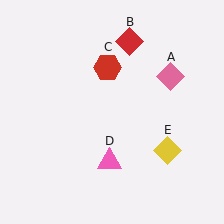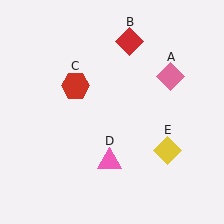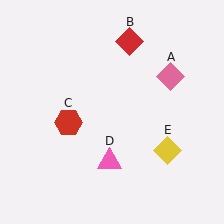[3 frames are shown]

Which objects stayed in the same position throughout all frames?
Pink diamond (object A) and red diamond (object B) and pink triangle (object D) and yellow diamond (object E) remained stationary.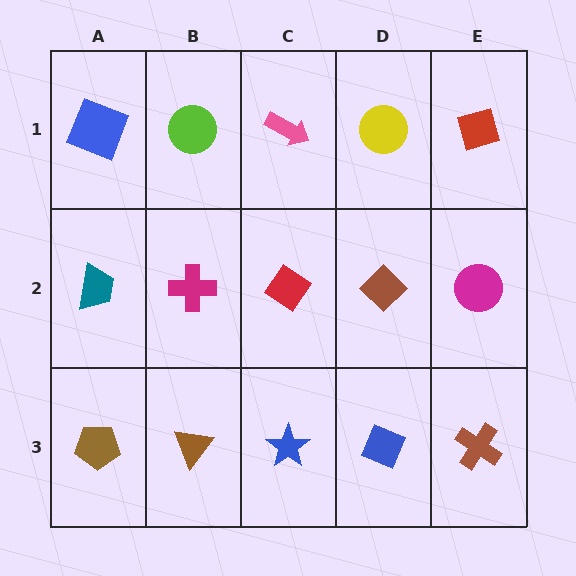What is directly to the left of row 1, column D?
A pink arrow.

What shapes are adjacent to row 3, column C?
A red diamond (row 2, column C), a brown triangle (row 3, column B), a blue diamond (row 3, column D).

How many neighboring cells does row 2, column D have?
4.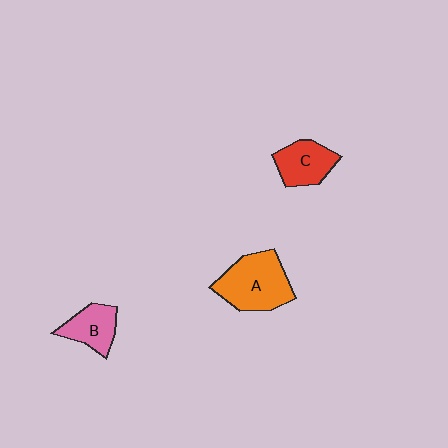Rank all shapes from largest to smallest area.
From largest to smallest: A (orange), C (red), B (pink).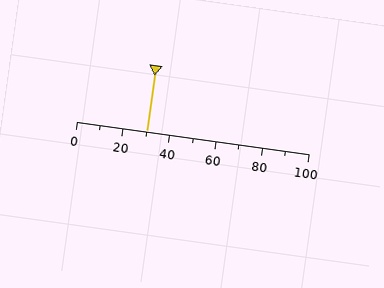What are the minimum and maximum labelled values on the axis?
The axis runs from 0 to 100.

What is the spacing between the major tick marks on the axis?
The major ticks are spaced 20 apart.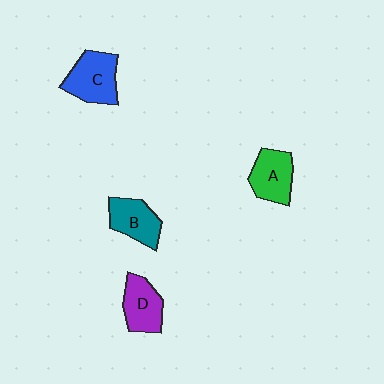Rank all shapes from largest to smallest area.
From largest to smallest: C (blue), A (green), D (purple), B (teal).